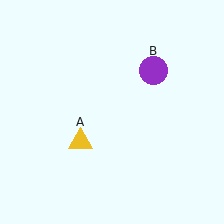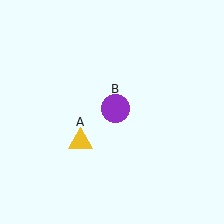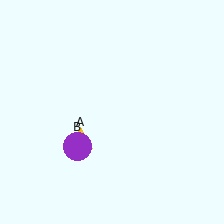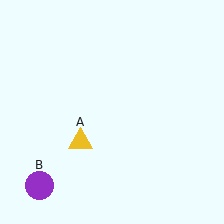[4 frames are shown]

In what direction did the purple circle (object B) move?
The purple circle (object B) moved down and to the left.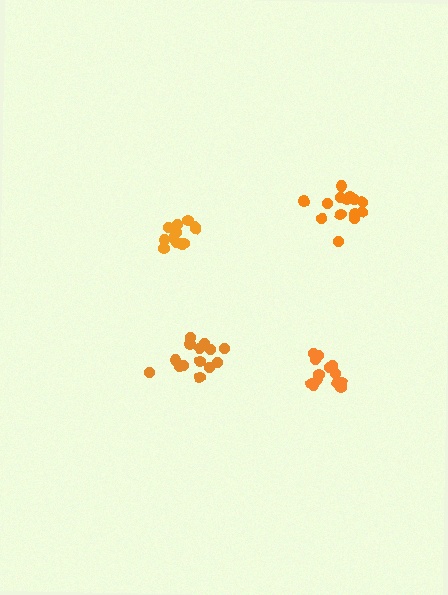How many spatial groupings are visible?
There are 4 spatial groupings.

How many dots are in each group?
Group 1: 13 dots, Group 2: 13 dots, Group 3: 14 dots, Group 4: 14 dots (54 total).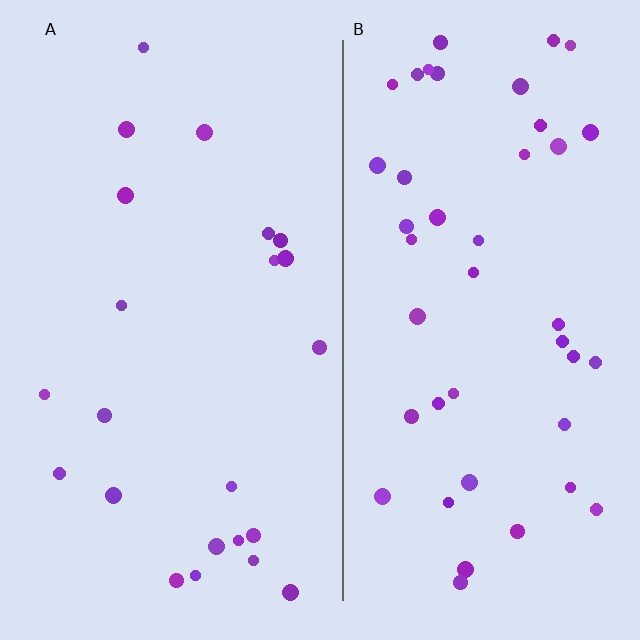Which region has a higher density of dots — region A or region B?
B (the right).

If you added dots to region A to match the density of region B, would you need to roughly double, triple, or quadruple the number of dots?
Approximately double.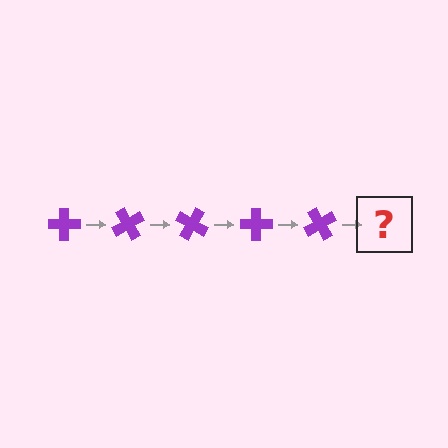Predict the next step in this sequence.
The next step is a purple cross rotated 300 degrees.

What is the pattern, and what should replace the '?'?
The pattern is that the cross rotates 60 degrees each step. The '?' should be a purple cross rotated 300 degrees.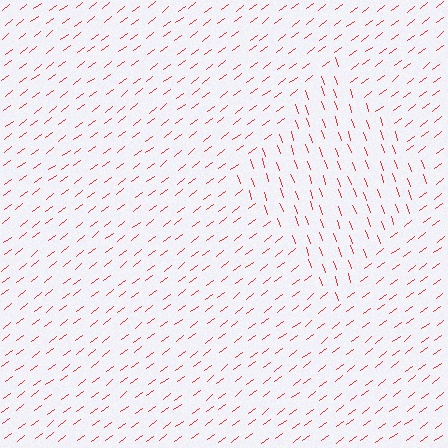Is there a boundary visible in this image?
Yes, there is a texture boundary formed by a change in line orientation.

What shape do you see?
I see a diamond.